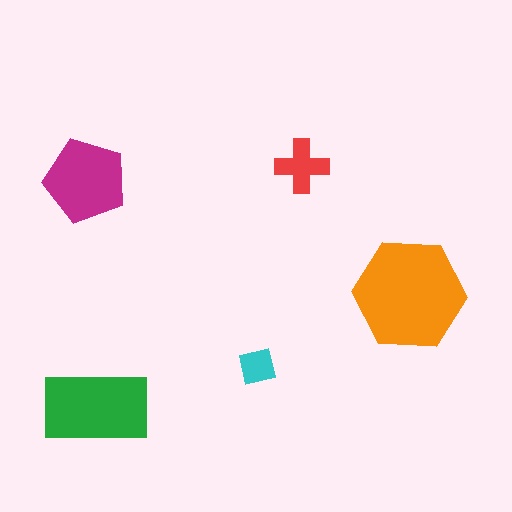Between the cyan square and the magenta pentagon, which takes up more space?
The magenta pentagon.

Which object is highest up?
The red cross is topmost.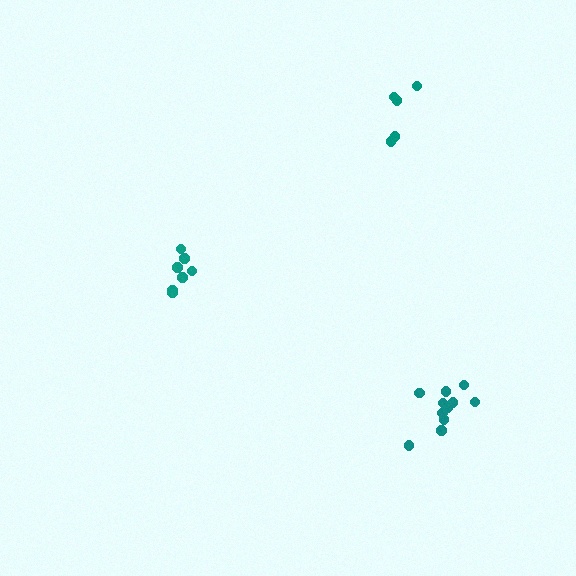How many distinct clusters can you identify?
There are 3 distinct clusters.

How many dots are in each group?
Group 1: 11 dots, Group 2: 7 dots, Group 3: 5 dots (23 total).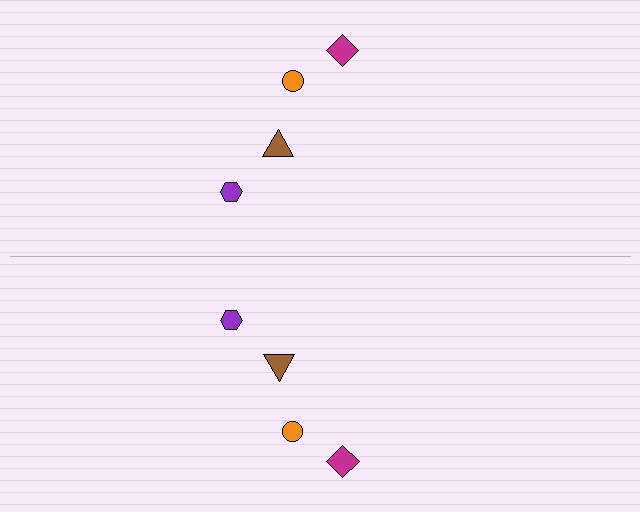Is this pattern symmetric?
Yes, this pattern has bilateral (reflection) symmetry.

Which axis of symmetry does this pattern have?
The pattern has a horizontal axis of symmetry running through the center of the image.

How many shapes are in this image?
There are 8 shapes in this image.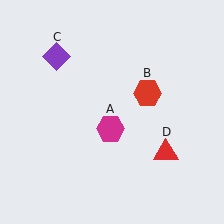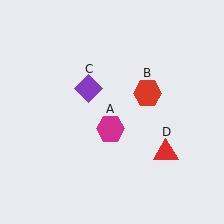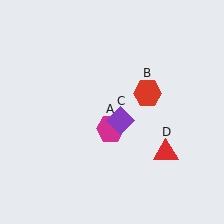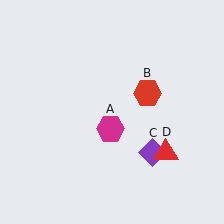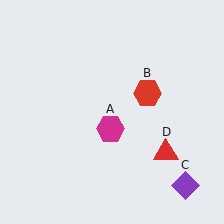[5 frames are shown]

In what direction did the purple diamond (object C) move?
The purple diamond (object C) moved down and to the right.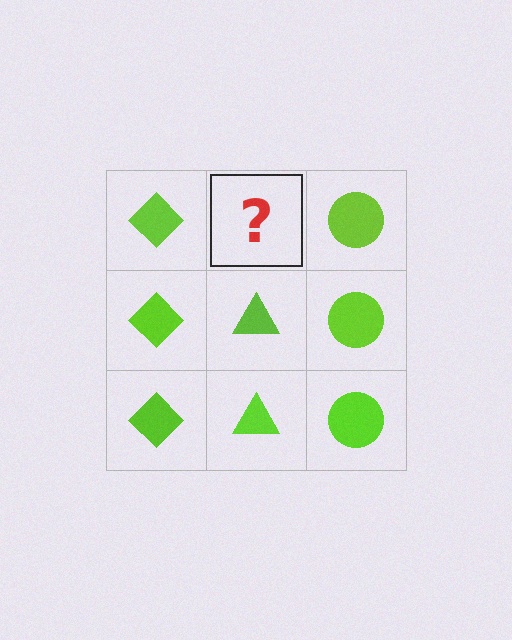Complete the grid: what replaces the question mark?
The question mark should be replaced with a lime triangle.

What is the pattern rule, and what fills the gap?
The rule is that each column has a consistent shape. The gap should be filled with a lime triangle.